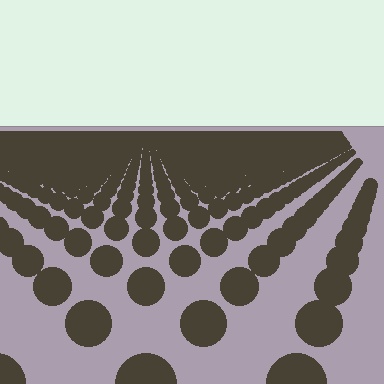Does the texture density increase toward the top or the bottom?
Density increases toward the top.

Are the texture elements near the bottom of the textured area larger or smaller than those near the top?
Larger. Near the bottom, elements are closer to the viewer and appear at a bigger on-screen size.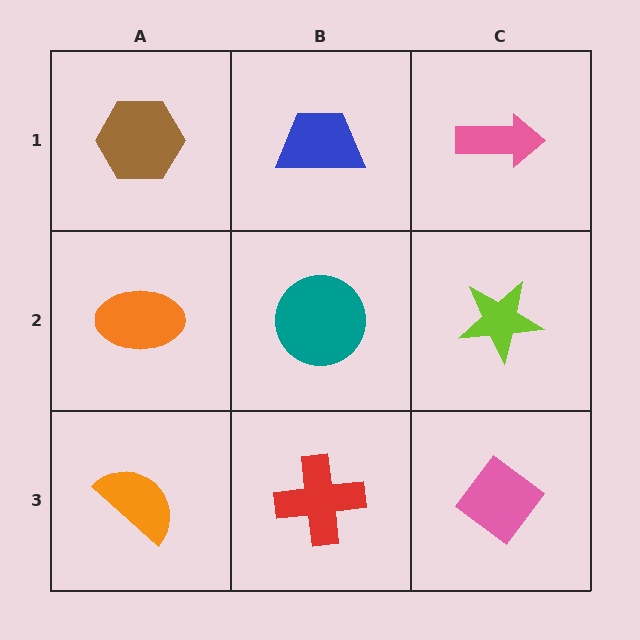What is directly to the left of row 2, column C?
A teal circle.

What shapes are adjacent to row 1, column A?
An orange ellipse (row 2, column A), a blue trapezoid (row 1, column B).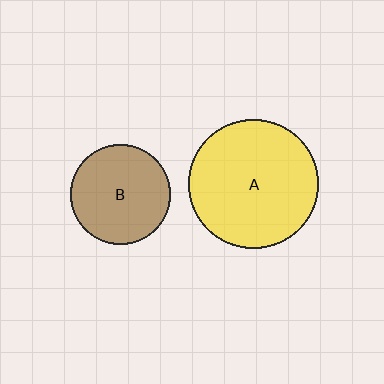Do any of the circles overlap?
No, none of the circles overlap.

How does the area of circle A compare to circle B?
Approximately 1.7 times.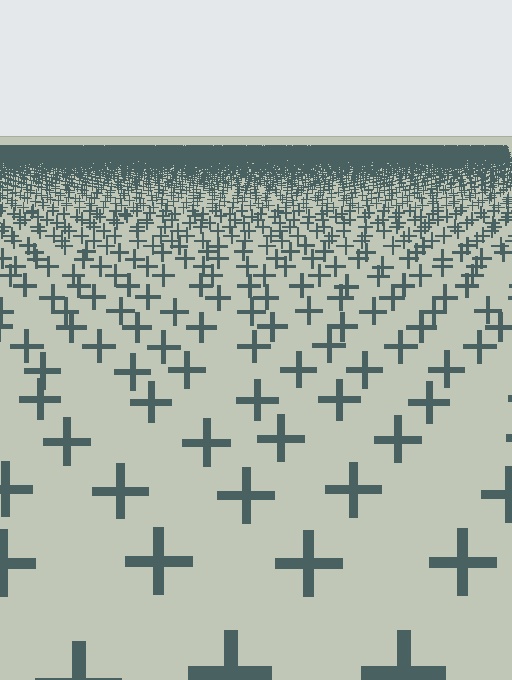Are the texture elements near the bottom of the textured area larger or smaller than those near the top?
Larger. Near the bottom, elements are closer to the viewer and appear at a bigger on-screen size.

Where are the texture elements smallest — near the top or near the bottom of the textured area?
Near the top.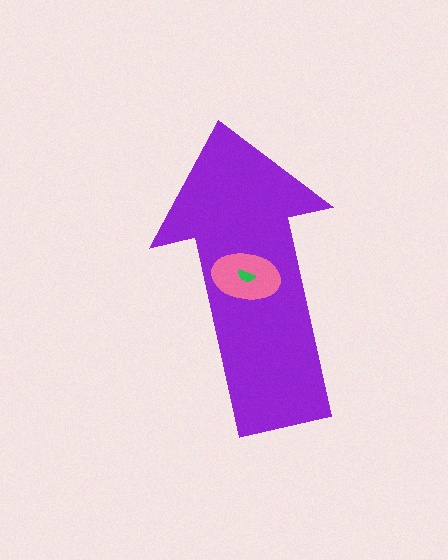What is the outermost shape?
The purple arrow.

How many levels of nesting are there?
3.